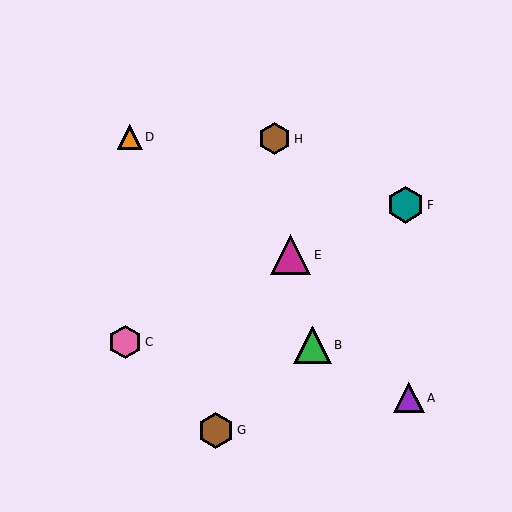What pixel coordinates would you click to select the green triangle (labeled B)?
Click at (313, 345) to select the green triangle B.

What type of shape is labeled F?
Shape F is a teal hexagon.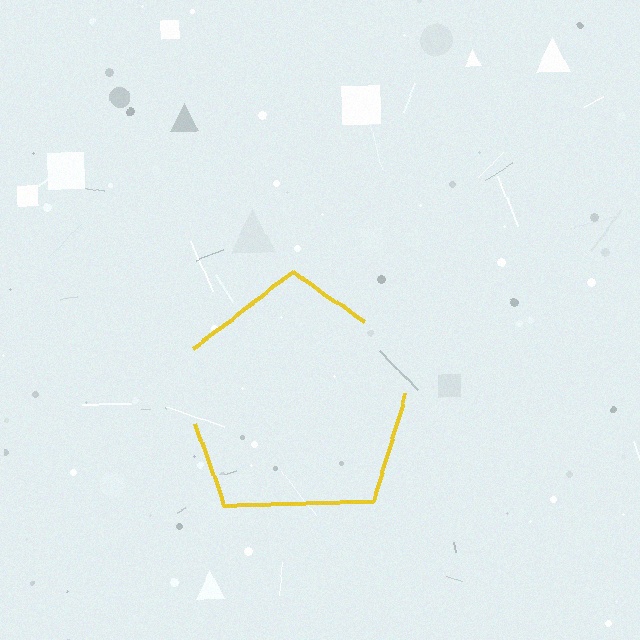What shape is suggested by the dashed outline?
The dashed outline suggests a pentagon.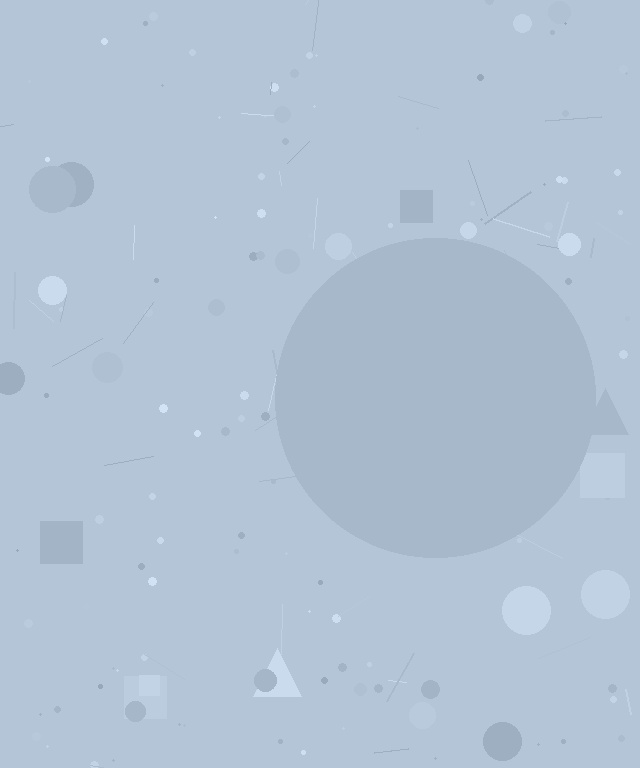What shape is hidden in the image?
A circle is hidden in the image.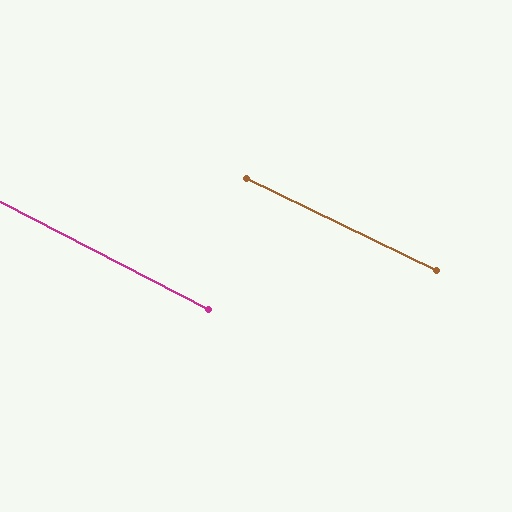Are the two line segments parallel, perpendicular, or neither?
Parallel — their directions differ by only 1.6°.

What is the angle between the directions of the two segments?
Approximately 2 degrees.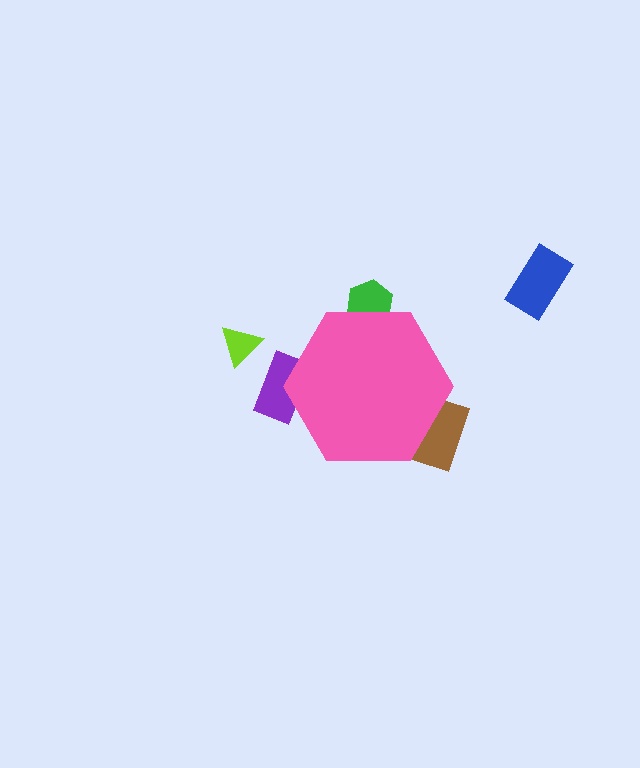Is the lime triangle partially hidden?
No, the lime triangle is fully visible.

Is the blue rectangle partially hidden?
No, the blue rectangle is fully visible.